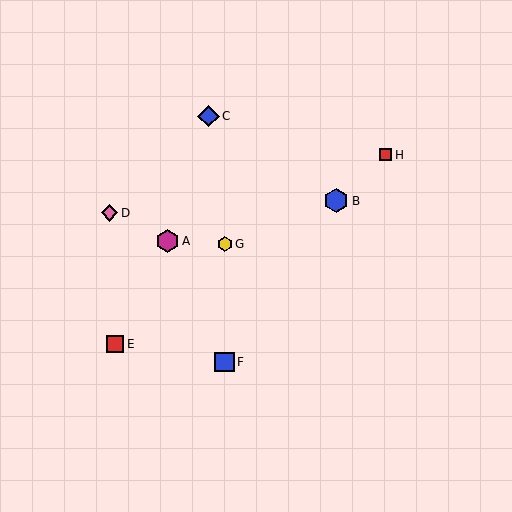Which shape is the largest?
The blue hexagon (labeled B) is the largest.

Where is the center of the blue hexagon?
The center of the blue hexagon is at (336, 201).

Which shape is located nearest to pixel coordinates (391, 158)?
The red square (labeled H) at (386, 155) is nearest to that location.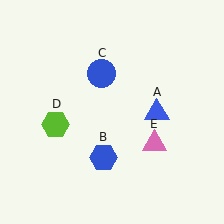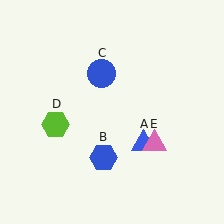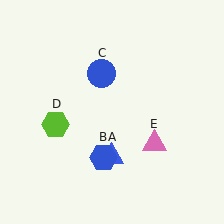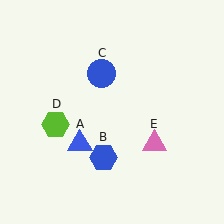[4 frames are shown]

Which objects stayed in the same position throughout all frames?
Blue hexagon (object B) and blue circle (object C) and lime hexagon (object D) and pink triangle (object E) remained stationary.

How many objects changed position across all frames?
1 object changed position: blue triangle (object A).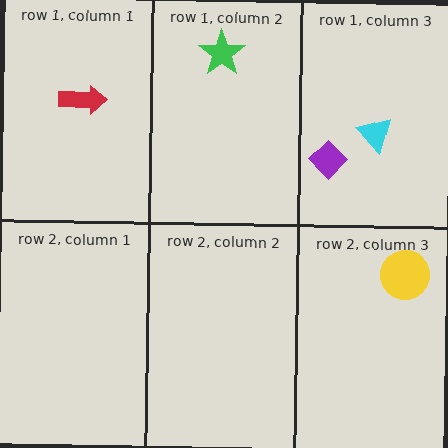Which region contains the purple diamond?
The row 1, column 3 region.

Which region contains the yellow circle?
The row 2, column 3 region.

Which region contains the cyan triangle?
The row 1, column 3 region.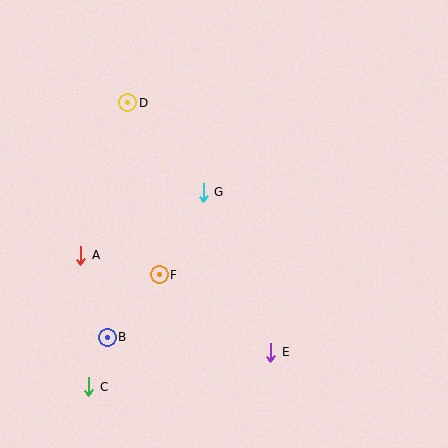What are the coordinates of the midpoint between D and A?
The midpoint between D and A is at (104, 179).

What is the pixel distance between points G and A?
The distance between G and A is 138 pixels.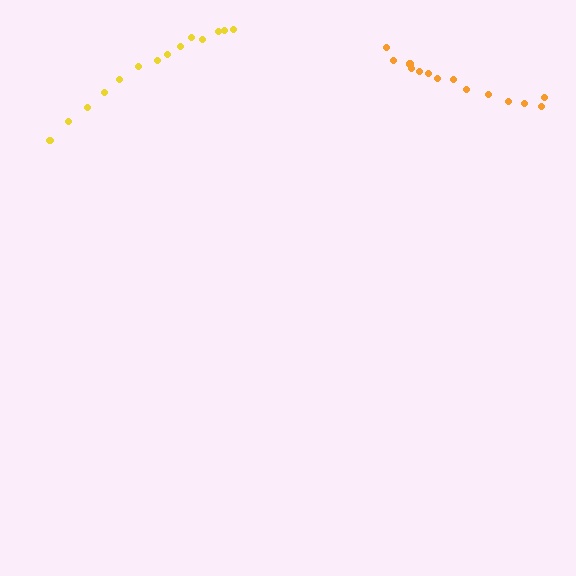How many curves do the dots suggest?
There are 2 distinct paths.